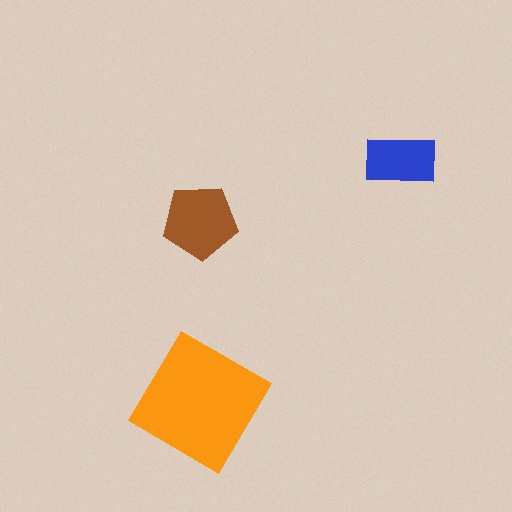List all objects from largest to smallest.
The orange diamond, the brown pentagon, the blue rectangle.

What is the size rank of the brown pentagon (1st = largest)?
2nd.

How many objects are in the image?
There are 3 objects in the image.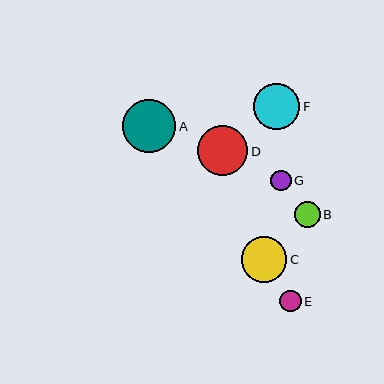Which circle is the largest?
Circle A is the largest with a size of approximately 53 pixels.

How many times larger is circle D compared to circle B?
Circle D is approximately 1.9 times the size of circle B.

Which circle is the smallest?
Circle G is the smallest with a size of approximately 21 pixels.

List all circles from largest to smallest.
From largest to smallest: A, D, F, C, B, E, G.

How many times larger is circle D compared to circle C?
Circle D is approximately 1.1 times the size of circle C.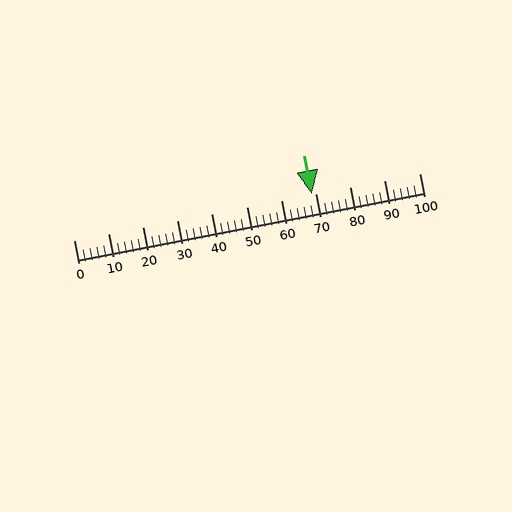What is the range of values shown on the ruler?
The ruler shows values from 0 to 100.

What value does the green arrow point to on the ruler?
The green arrow points to approximately 69.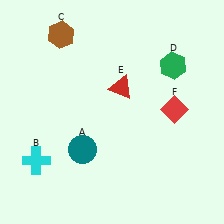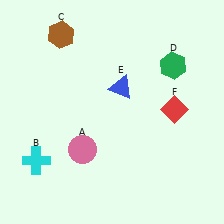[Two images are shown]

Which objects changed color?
A changed from teal to pink. E changed from red to blue.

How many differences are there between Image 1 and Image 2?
There are 2 differences between the two images.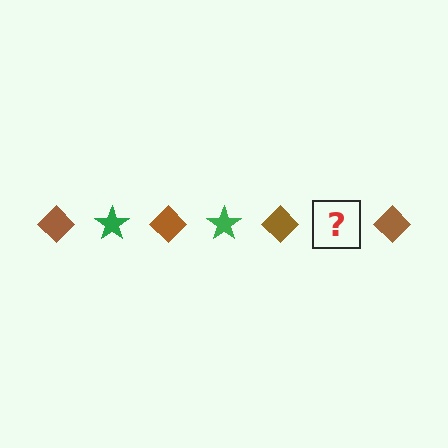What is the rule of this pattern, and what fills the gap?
The rule is that the pattern alternates between brown diamond and green star. The gap should be filled with a green star.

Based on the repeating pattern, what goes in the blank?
The blank should be a green star.